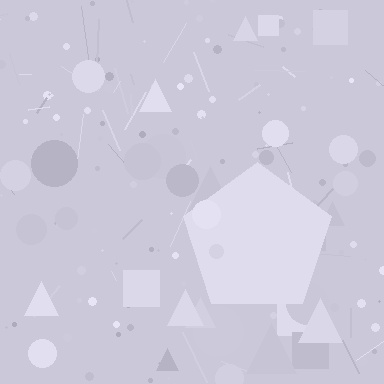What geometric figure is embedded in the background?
A pentagon is embedded in the background.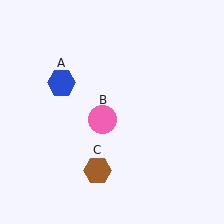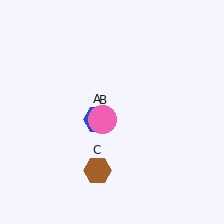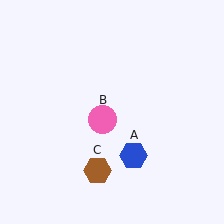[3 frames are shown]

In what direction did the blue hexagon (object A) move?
The blue hexagon (object A) moved down and to the right.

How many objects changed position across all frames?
1 object changed position: blue hexagon (object A).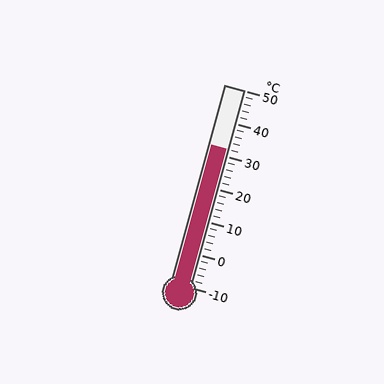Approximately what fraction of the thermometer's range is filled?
The thermometer is filled to approximately 70% of its range.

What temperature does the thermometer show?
The thermometer shows approximately 32°C.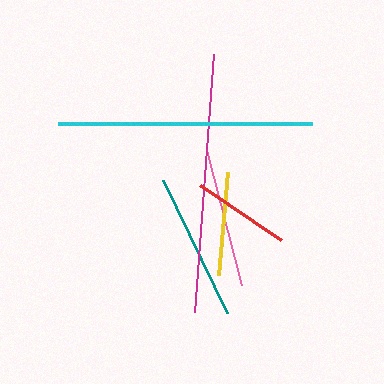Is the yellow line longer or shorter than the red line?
The yellow line is longer than the red line.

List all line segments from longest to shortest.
From longest to shortest: magenta, cyan, teal, pink, yellow, red.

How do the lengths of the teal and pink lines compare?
The teal and pink lines are approximately the same length.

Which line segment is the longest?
The magenta line is the longest at approximately 259 pixels.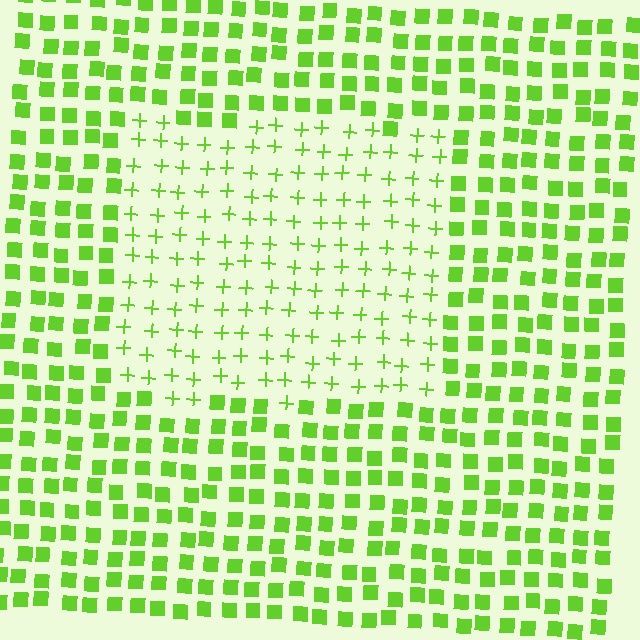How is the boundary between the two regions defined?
The boundary is defined by a change in element shape: plus signs inside vs. squares outside. All elements share the same color and spacing.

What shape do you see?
I see a rectangle.